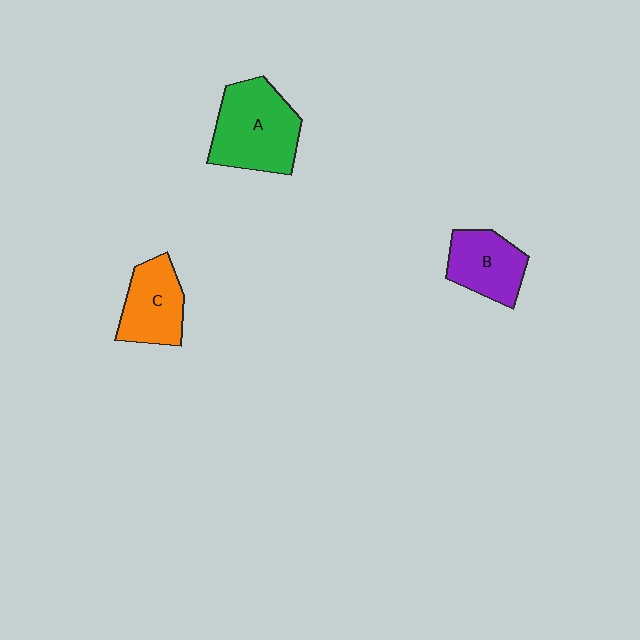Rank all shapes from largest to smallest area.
From largest to smallest: A (green), C (orange), B (purple).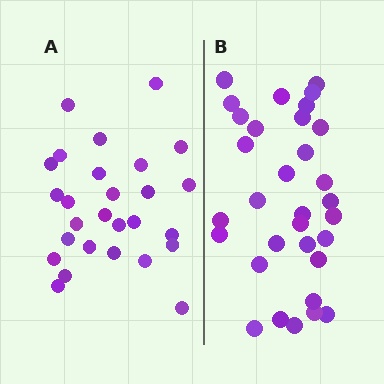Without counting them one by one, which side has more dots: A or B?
Region B (the right region) has more dots.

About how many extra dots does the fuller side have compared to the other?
Region B has about 5 more dots than region A.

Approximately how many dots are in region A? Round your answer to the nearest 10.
About 30 dots. (The exact count is 27, which rounds to 30.)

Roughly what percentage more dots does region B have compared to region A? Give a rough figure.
About 20% more.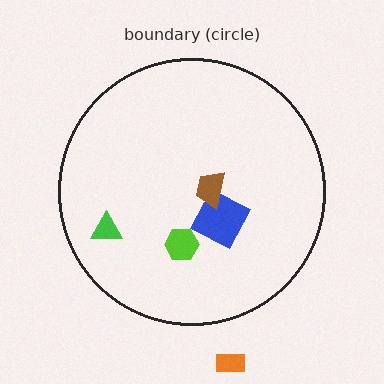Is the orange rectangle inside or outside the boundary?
Outside.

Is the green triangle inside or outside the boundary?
Inside.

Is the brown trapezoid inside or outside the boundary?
Inside.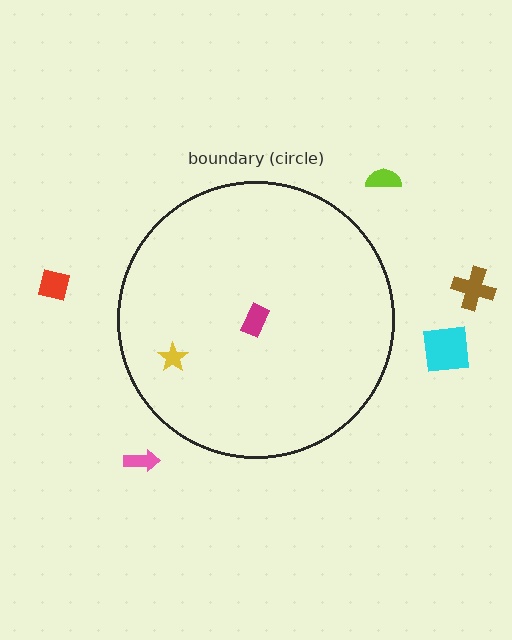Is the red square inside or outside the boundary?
Outside.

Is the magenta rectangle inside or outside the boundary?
Inside.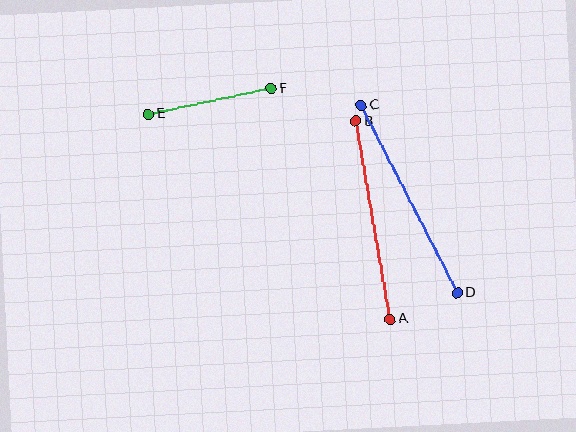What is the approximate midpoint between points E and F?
The midpoint is at approximately (210, 101) pixels.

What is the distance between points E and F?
The distance is approximately 125 pixels.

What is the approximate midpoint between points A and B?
The midpoint is at approximately (373, 220) pixels.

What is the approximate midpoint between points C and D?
The midpoint is at approximately (409, 199) pixels.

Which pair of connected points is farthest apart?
Points C and D are farthest apart.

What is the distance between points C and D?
The distance is approximately 211 pixels.